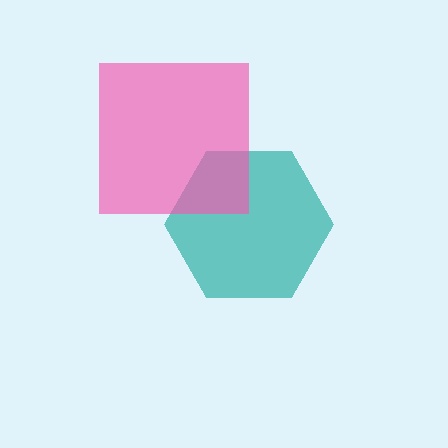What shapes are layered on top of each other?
The layered shapes are: a teal hexagon, a pink square.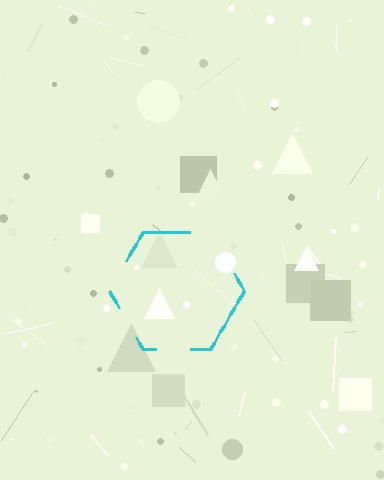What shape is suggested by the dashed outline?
The dashed outline suggests a hexagon.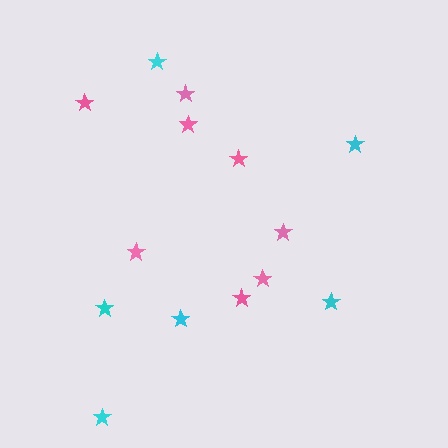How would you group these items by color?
There are 2 groups: one group of cyan stars (6) and one group of pink stars (8).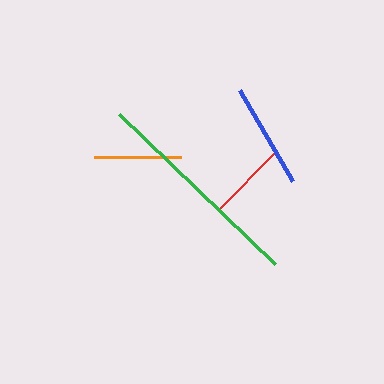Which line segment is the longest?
The green line is the longest at approximately 217 pixels.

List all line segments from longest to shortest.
From longest to shortest: green, blue, orange, red.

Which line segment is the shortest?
The red line is the shortest at approximately 81 pixels.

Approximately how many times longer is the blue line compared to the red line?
The blue line is approximately 1.3 times the length of the red line.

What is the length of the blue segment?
The blue segment is approximately 105 pixels long.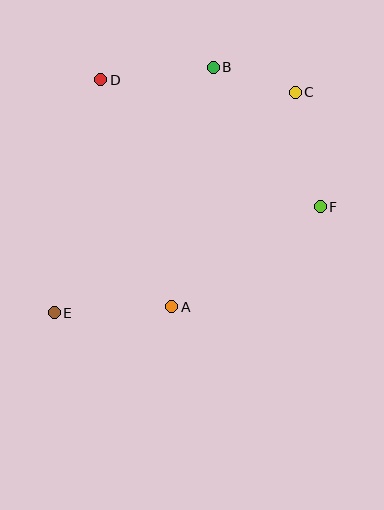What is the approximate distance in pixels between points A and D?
The distance between A and D is approximately 238 pixels.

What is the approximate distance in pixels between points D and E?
The distance between D and E is approximately 238 pixels.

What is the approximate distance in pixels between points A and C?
The distance between A and C is approximately 247 pixels.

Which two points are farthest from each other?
Points C and E are farthest from each other.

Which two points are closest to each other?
Points B and C are closest to each other.